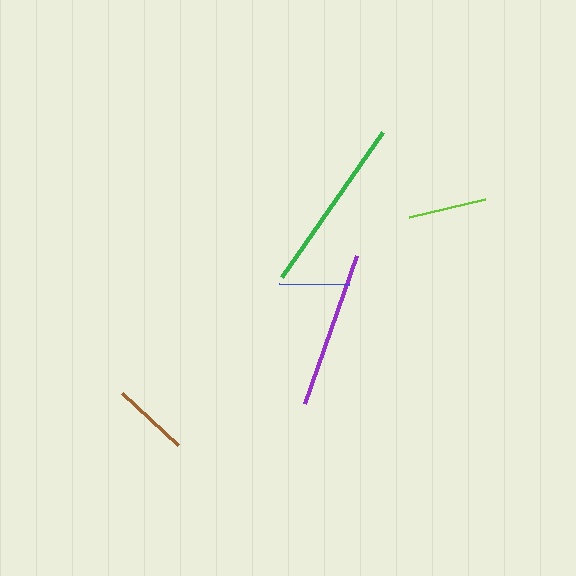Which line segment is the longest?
The green line is the longest at approximately 177 pixels.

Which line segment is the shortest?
The blue line is the shortest at approximately 70 pixels.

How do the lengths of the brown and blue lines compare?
The brown and blue lines are approximately the same length.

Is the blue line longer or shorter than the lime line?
The lime line is longer than the blue line.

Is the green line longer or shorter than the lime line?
The green line is longer than the lime line.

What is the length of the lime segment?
The lime segment is approximately 78 pixels long.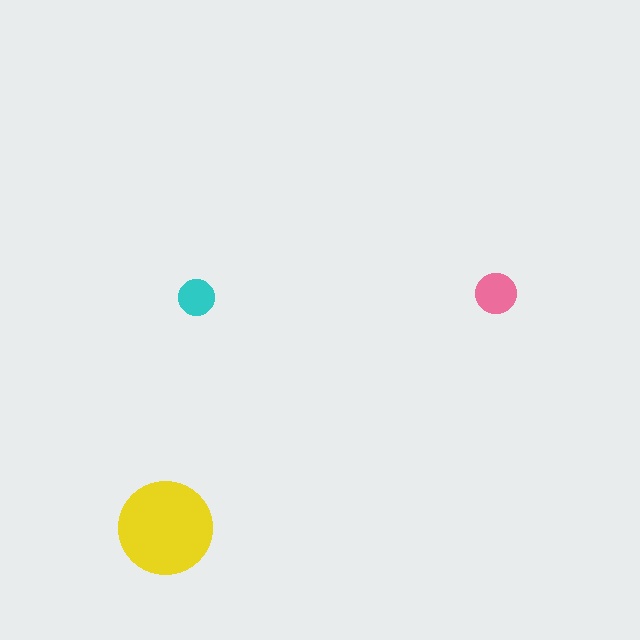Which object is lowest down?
The yellow circle is bottommost.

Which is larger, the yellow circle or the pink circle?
The yellow one.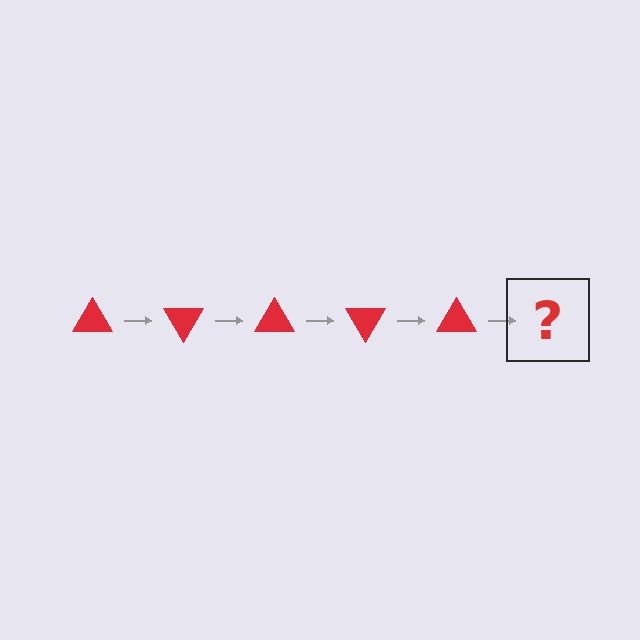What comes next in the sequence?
The next element should be a red triangle rotated 300 degrees.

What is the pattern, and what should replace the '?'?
The pattern is that the triangle rotates 60 degrees each step. The '?' should be a red triangle rotated 300 degrees.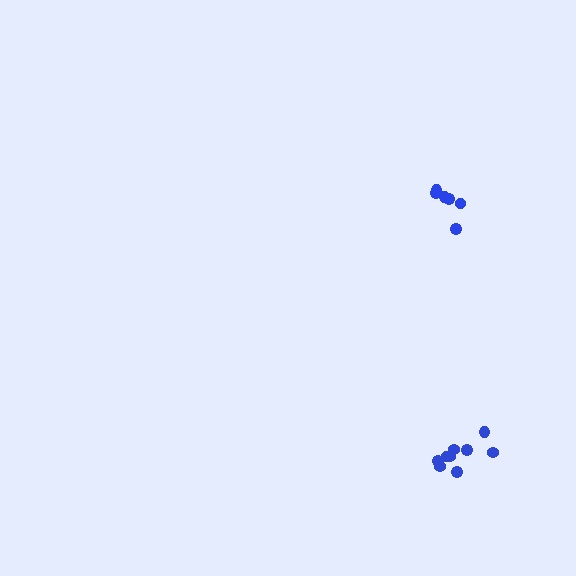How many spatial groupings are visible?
There are 2 spatial groupings.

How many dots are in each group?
Group 1: 6 dots, Group 2: 9 dots (15 total).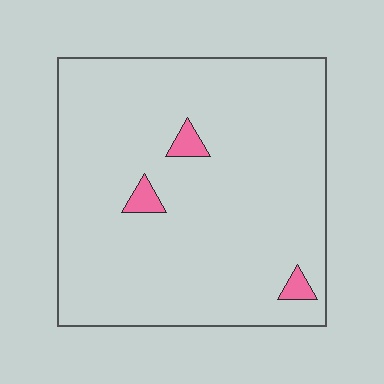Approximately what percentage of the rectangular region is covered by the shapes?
Approximately 5%.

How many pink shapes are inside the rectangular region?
3.